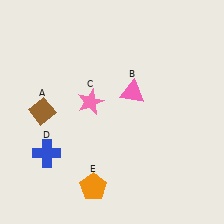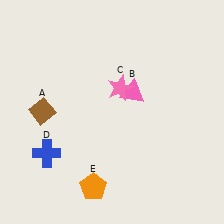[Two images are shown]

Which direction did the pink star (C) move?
The pink star (C) moved right.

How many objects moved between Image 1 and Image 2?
1 object moved between the two images.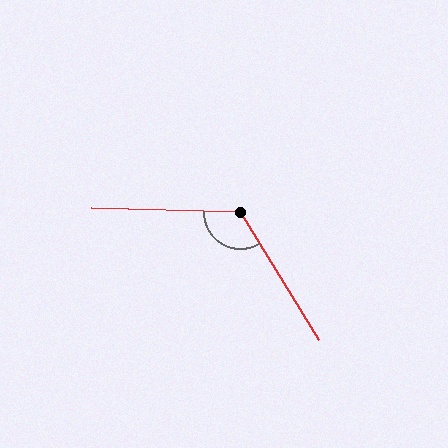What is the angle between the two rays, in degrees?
Approximately 123 degrees.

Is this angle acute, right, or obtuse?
It is obtuse.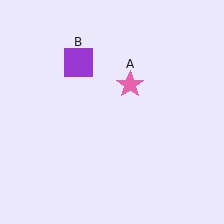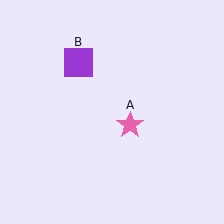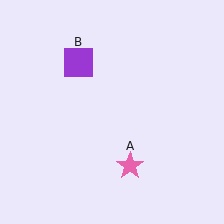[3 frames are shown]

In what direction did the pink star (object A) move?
The pink star (object A) moved down.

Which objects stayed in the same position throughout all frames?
Purple square (object B) remained stationary.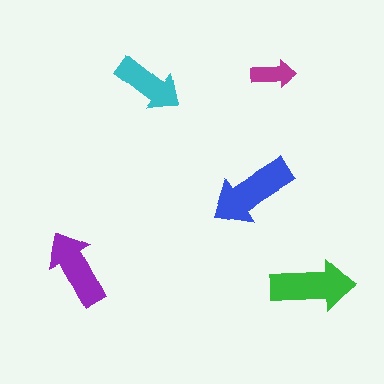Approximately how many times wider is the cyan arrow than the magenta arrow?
About 1.5 times wider.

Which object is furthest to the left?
The purple arrow is leftmost.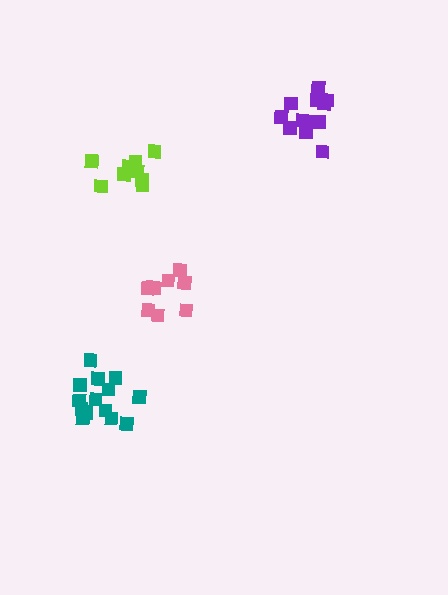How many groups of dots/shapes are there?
There are 4 groups.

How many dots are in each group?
Group 1: 9 dots, Group 2: 9 dots, Group 3: 15 dots, Group 4: 12 dots (45 total).